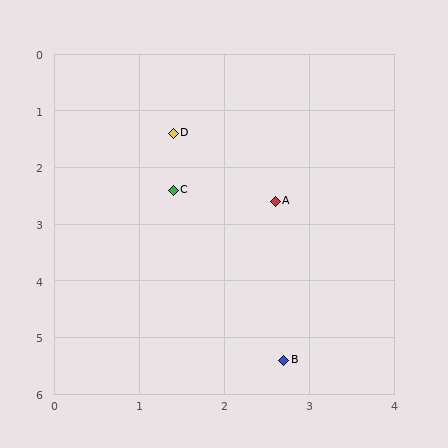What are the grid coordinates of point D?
Point D is at approximately (1.4, 1.4).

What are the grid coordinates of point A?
Point A is at approximately (2.6, 2.6).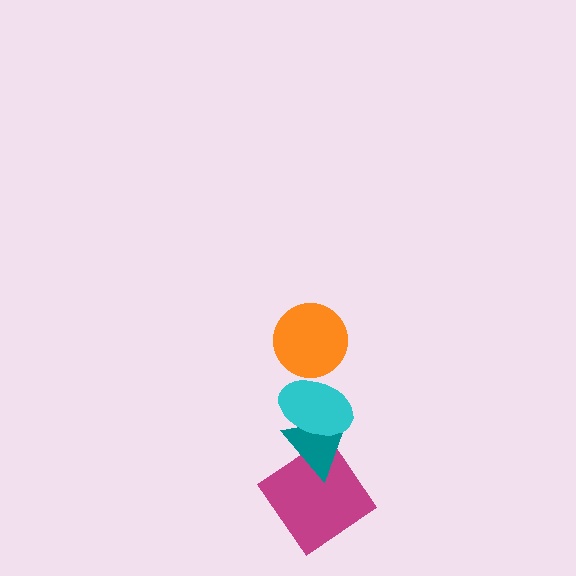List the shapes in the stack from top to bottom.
From top to bottom: the orange circle, the cyan ellipse, the teal triangle, the magenta diamond.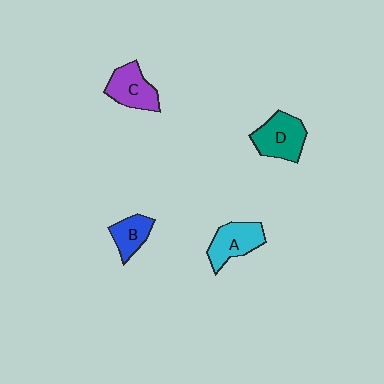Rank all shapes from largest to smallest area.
From largest to smallest: D (teal), A (cyan), C (purple), B (blue).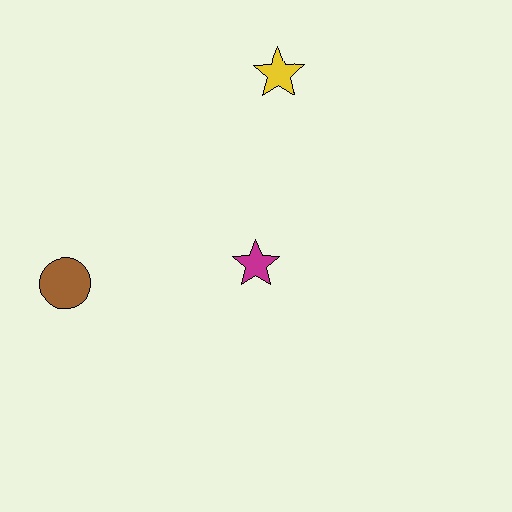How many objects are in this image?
There are 3 objects.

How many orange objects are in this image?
There are no orange objects.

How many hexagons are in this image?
There are no hexagons.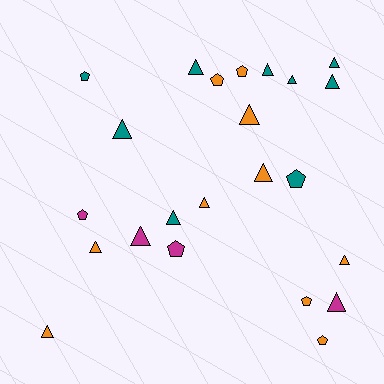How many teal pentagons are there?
There are 2 teal pentagons.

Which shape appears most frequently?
Triangle, with 15 objects.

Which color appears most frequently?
Orange, with 10 objects.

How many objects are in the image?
There are 23 objects.